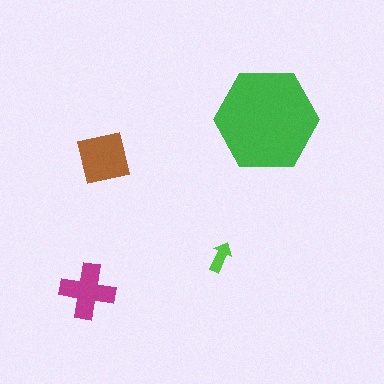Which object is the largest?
The green hexagon.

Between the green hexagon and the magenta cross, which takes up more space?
The green hexagon.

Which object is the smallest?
The lime arrow.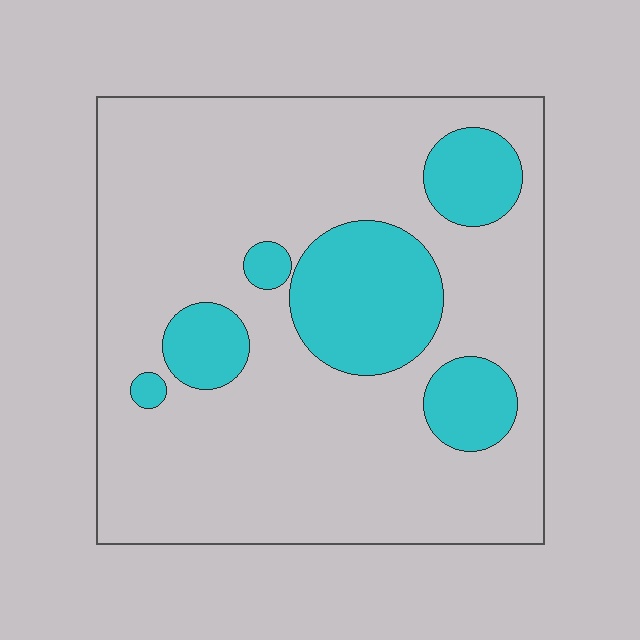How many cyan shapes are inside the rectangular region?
6.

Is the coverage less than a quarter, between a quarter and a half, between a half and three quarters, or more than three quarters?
Less than a quarter.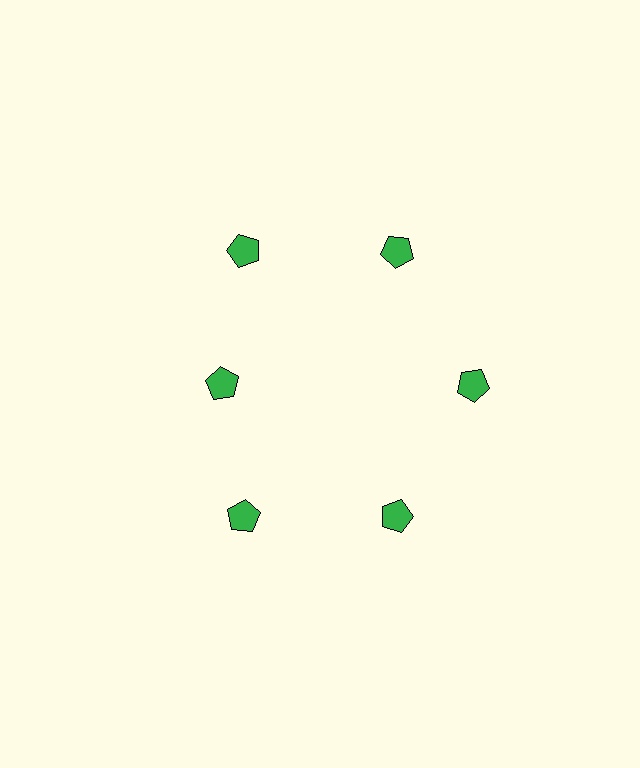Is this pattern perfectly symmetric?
No. The 6 green pentagons are arranged in a ring, but one element near the 9 o'clock position is pulled inward toward the center, breaking the 6-fold rotational symmetry.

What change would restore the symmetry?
The symmetry would be restored by moving it outward, back onto the ring so that all 6 pentagons sit at equal angles and equal distance from the center.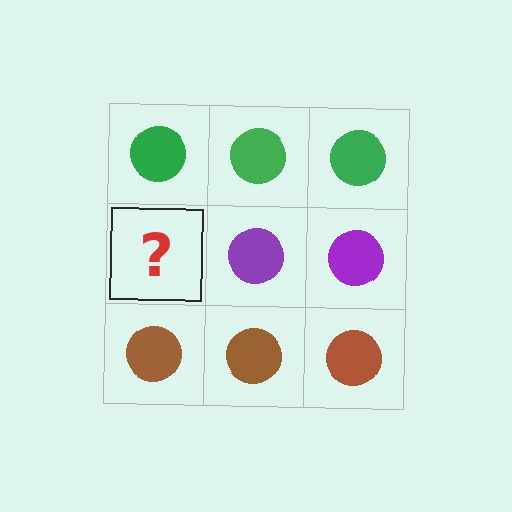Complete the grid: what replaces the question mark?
The question mark should be replaced with a purple circle.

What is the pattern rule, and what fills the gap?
The rule is that each row has a consistent color. The gap should be filled with a purple circle.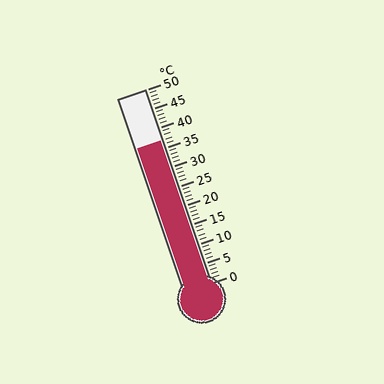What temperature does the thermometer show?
The thermometer shows approximately 37°C.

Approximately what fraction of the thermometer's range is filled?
The thermometer is filled to approximately 75% of its range.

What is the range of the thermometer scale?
The thermometer scale ranges from 0°C to 50°C.